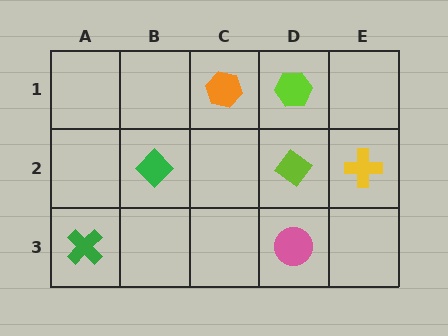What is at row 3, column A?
A green cross.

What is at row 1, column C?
An orange hexagon.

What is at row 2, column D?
A lime diamond.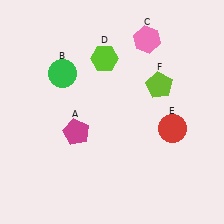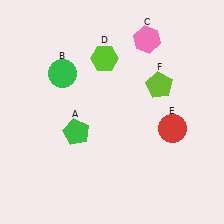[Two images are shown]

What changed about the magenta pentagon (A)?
In Image 1, A is magenta. In Image 2, it changed to green.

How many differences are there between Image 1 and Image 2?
There is 1 difference between the two images.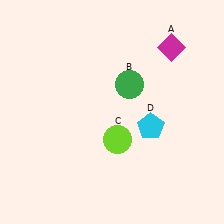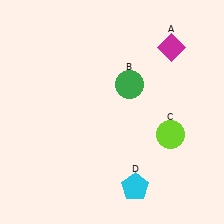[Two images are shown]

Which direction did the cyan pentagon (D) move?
The cyan pentagon (D) moved down.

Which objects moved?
The objects that moved are: the lime circle (C), the cyan pentagon (D).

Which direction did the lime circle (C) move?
The lime circle (C) moved right.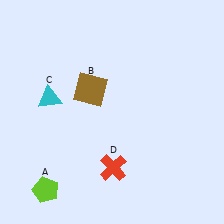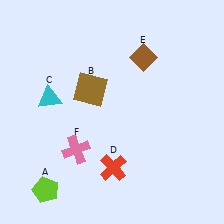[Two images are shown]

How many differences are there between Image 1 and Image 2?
There are 2 differences between the two images.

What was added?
A brown diamond (E), a pink cross (F) were added in Image 2.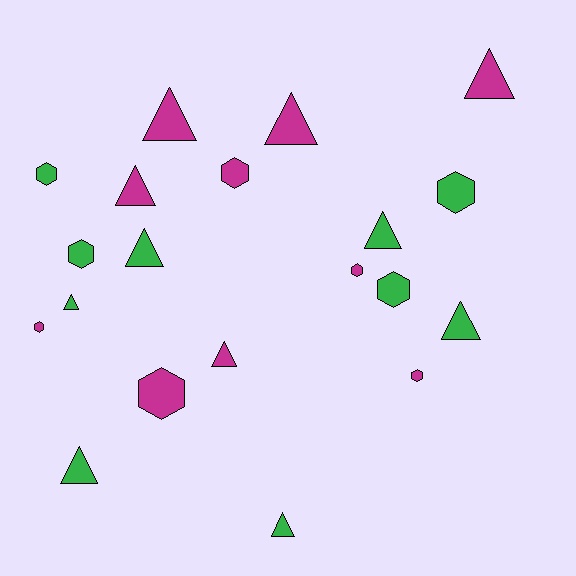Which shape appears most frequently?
Triangle, with 11 objects.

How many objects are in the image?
There are 20 objects.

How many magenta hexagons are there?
There are 5 magenta hexagons.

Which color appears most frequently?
Green, with 10 objects.